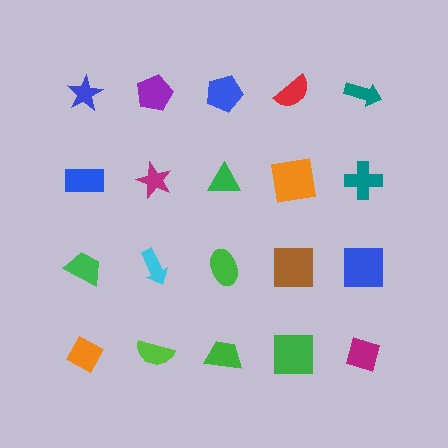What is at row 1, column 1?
A blue star.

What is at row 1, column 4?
A red semicircle.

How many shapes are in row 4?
5 shapes.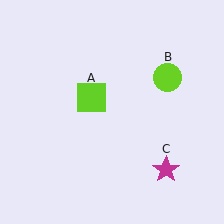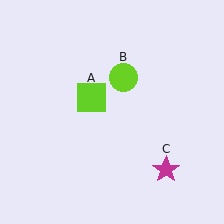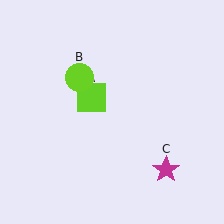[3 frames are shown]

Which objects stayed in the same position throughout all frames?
Lime square (object A) and magenta star (object C) remained stationary.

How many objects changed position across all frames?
1 object changed position: lime circle (object B).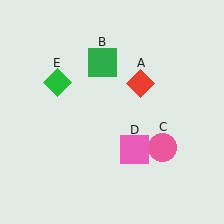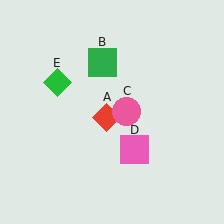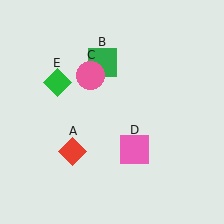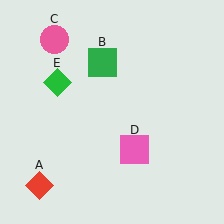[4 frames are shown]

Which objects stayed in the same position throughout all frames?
Green square (object B) and pink square (object D) and green diamond (object E) remained stationary.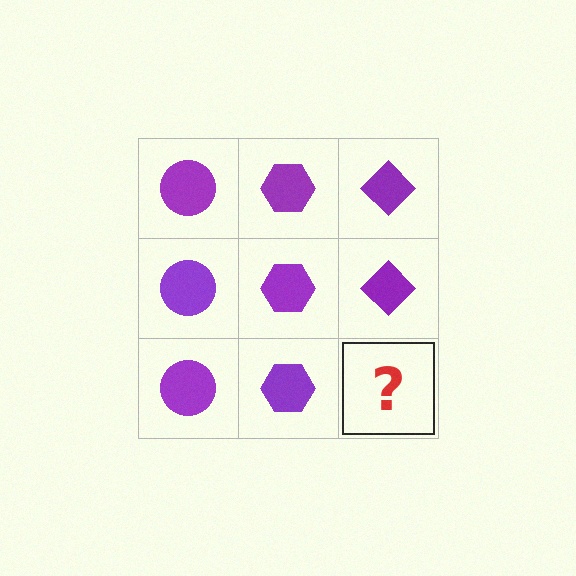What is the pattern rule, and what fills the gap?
The rule is that each column has a consistent shape. The gap should be filled with a purple diamond.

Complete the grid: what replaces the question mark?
The question mark should be replaced with a purple diamond.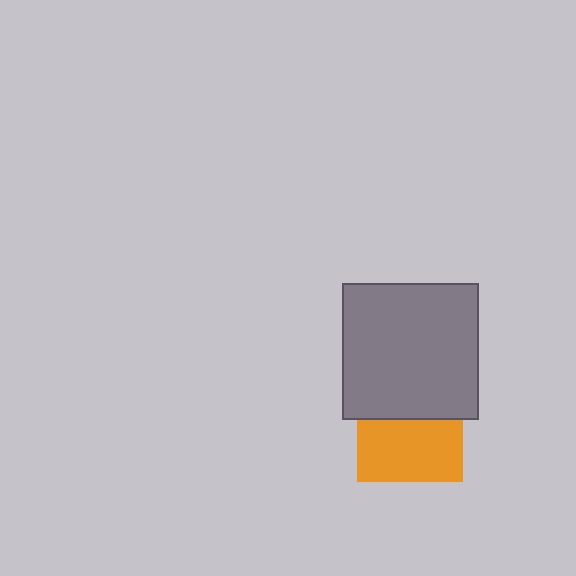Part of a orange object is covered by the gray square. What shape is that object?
It is a square.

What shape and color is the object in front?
The object in front is a gray square.